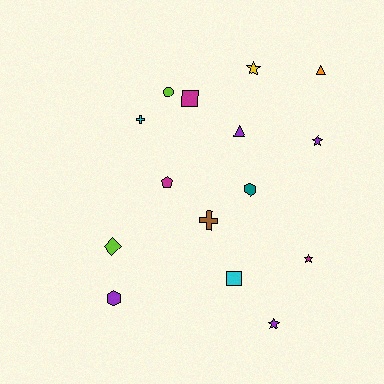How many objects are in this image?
There are 15 objects.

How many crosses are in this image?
There are 2 crosses.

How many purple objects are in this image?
There are 4 purple objects.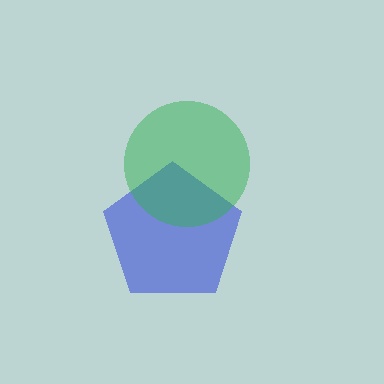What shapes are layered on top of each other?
The layered shapes are: a blue pentagon, a green circle.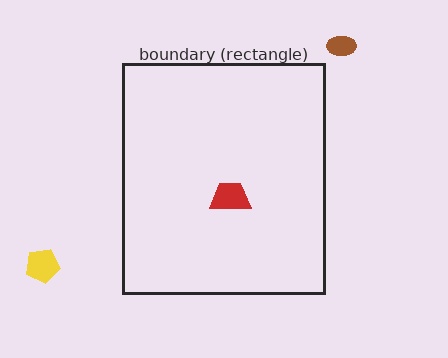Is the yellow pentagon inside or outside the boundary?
Outside.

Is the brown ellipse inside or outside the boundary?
Outside.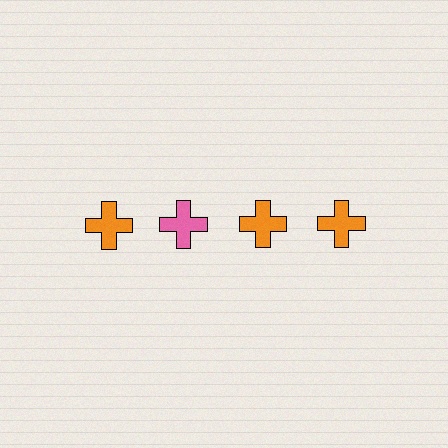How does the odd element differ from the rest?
It has a different color: pink instead of orange.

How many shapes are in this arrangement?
There are 4 shapes arranged in a grid pattern.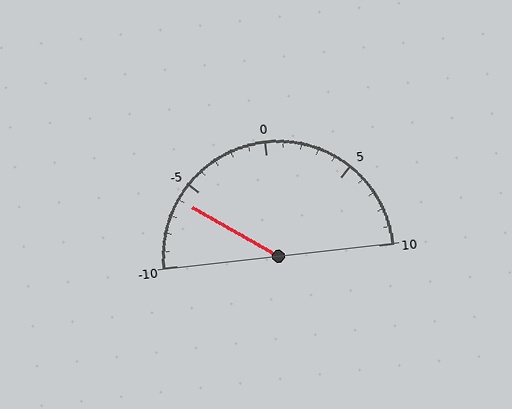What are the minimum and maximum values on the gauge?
The gauge ranges from -10 to 10.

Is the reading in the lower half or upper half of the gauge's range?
The reading is in the lower half of the range (-10 to 10).